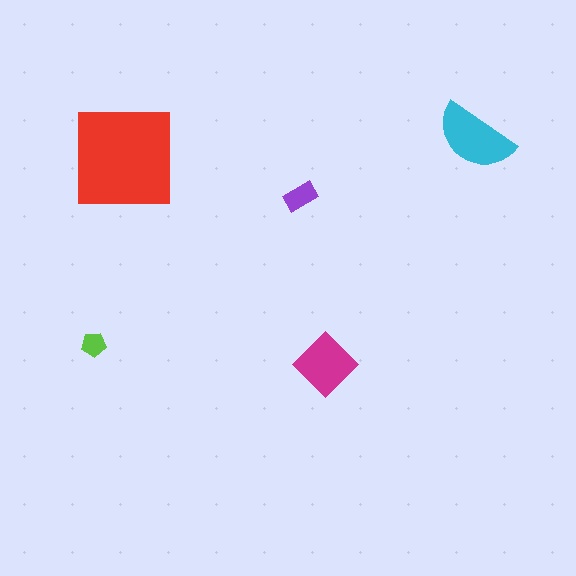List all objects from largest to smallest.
The red square, the cyan semicircle, the magenta diamond, the purple rectangle, the lime pentagon.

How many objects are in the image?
There are 5 objects in the image.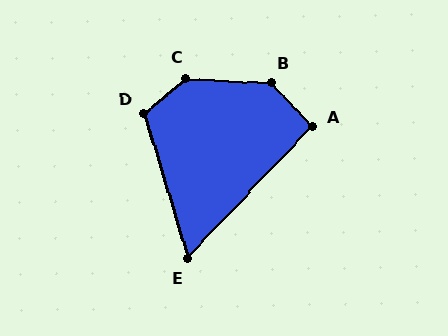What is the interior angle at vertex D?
Approximately 113 degrees (obtuse).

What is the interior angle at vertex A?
Approximately 93 degrees (approximately right).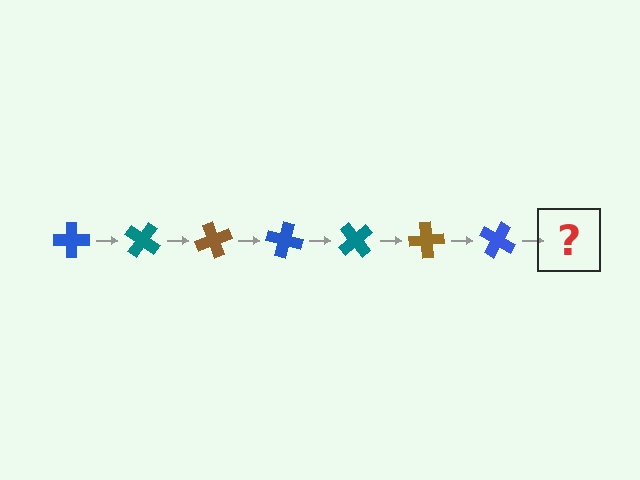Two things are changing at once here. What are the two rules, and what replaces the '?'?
The two rules are that it rotates 35 degrees each step and the color cycles through blue, teal, and brown. The '?' should be a teal cross, rotated 245 degrees from the start.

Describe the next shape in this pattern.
It should be a teal cross, rotated 245 degrees from the start.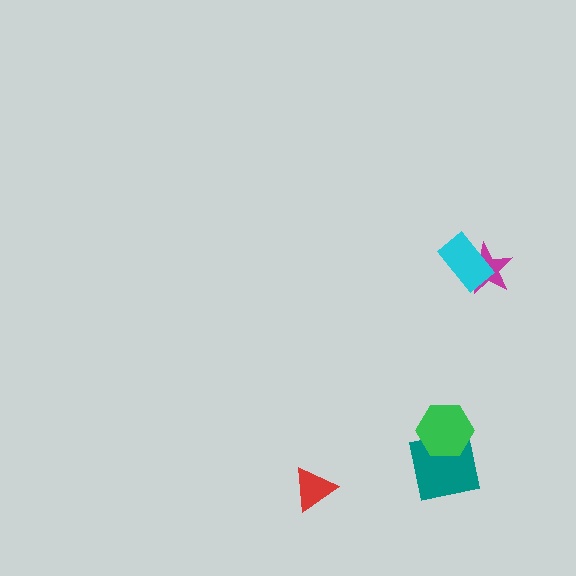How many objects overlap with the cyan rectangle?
1 object overlaps with the cyan rectangle.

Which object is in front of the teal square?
The green hexagon is in front of the teal square.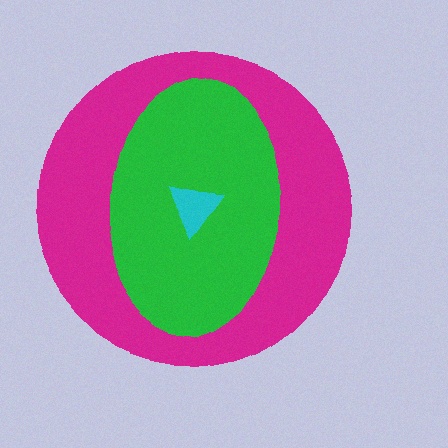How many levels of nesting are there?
3.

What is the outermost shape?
The magenta circle.